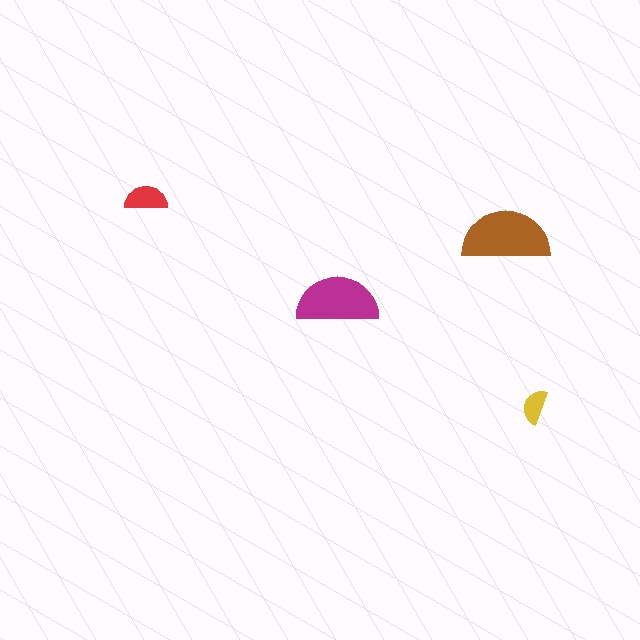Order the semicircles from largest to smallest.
the brown one, the magenta one, the red one, the yellow one.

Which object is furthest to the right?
The yellow semicircle is rightmost.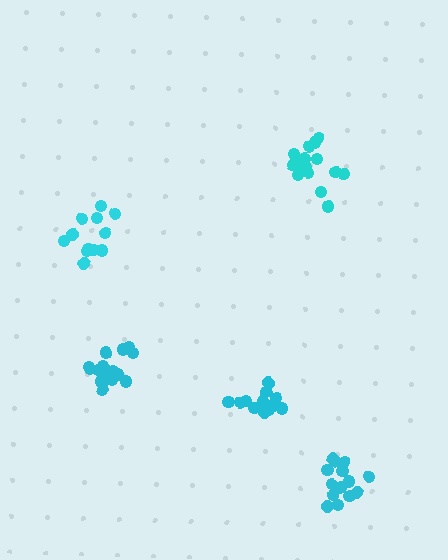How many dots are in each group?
Group 1: 15 dots, Group 2: 16 dots, Group 3: 14 dots, Group 4: 16 dots, Group 5: 12 dots (73 total).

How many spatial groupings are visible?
There are 5 spatial groupings.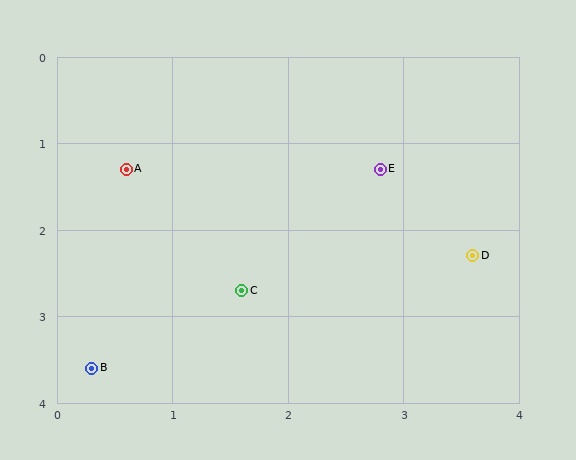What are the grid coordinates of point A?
Point A is at approximately (0.6, 1.3).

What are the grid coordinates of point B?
Point B is at approximately (0.3, 3.6).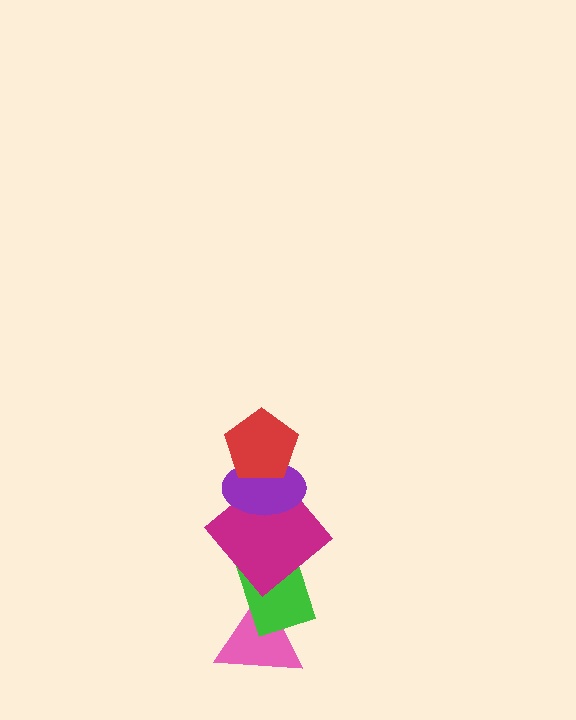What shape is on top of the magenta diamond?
The purple ellipse is on top of the magenta diamond.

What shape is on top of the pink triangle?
The green rectangle is on top of the pink triangle.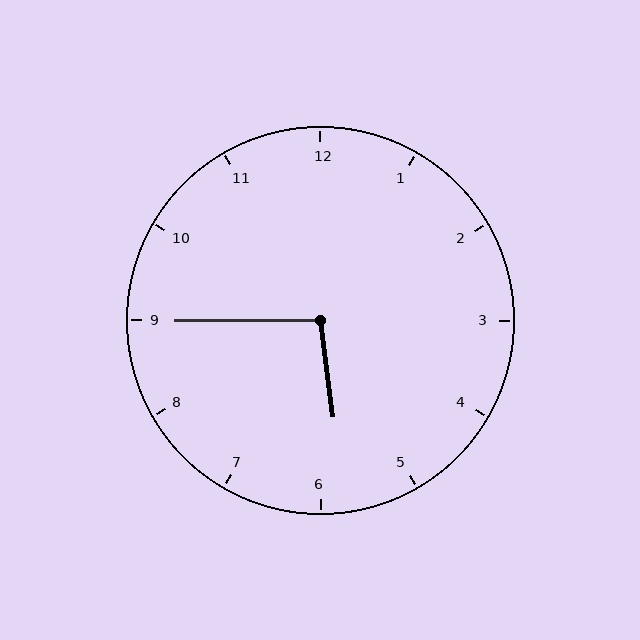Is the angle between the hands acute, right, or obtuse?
It is obtuse.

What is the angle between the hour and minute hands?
Approximately 98 degrees.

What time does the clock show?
5:45.